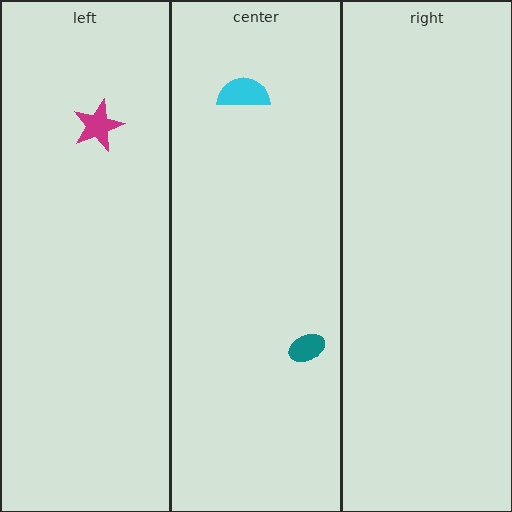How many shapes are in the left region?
1.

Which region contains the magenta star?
The left region.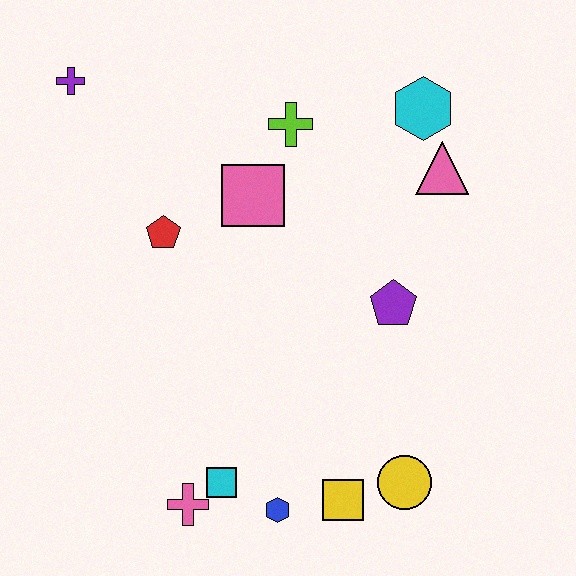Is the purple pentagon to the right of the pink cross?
Yes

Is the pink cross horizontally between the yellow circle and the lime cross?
No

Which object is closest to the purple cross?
The red pentagon is closest to the purple cross.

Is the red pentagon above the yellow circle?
Yes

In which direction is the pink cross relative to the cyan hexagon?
The pink cross is below the cyan hexagon.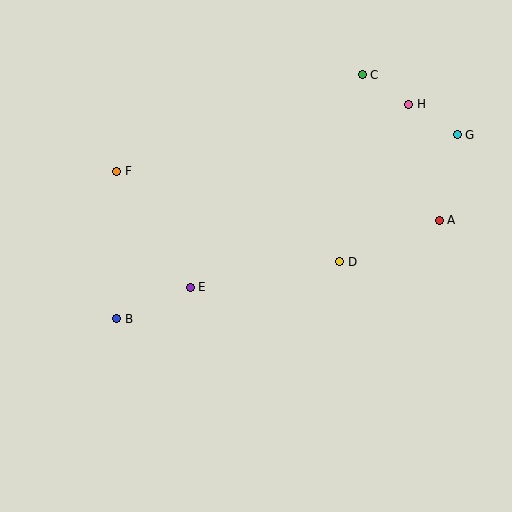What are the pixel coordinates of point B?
Point B is at (117, 319).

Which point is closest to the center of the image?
Point E at (190, 287) is closest to the center.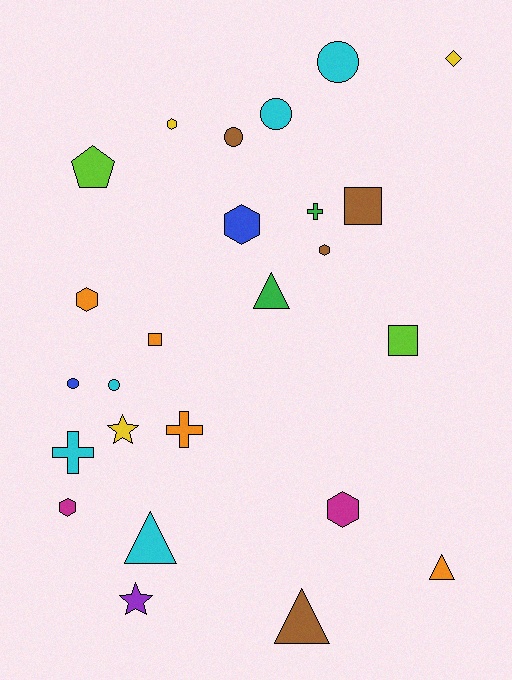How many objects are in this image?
There are 25 objects.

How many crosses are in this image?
There are 3 crosses.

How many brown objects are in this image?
There are 4 brown objects.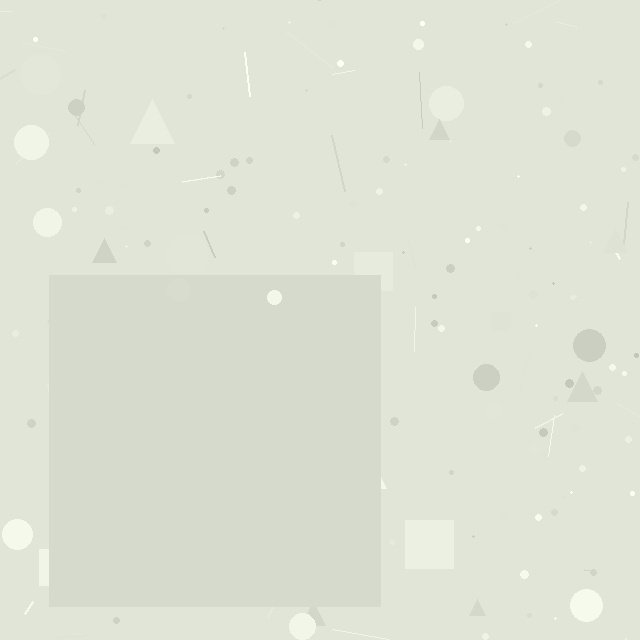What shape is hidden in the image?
A square is hidden in the image.